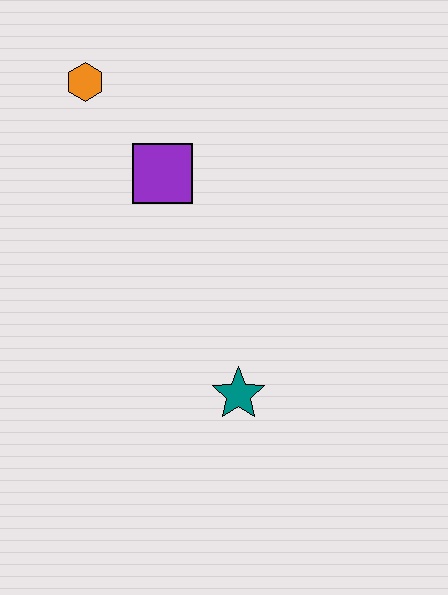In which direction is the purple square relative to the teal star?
The purple square is above the teal star.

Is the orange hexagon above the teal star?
Yes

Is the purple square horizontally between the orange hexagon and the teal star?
Yes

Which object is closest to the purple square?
The orange hexagon is closest to the purple square.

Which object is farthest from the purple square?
The teal star is farthest from the purple square.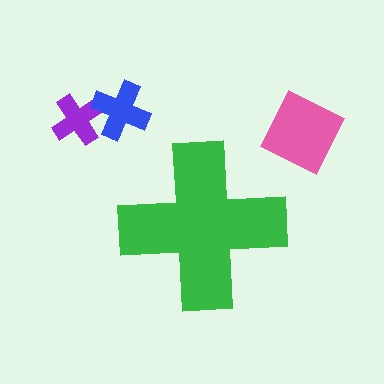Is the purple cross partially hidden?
No, the purple cross is fully visible.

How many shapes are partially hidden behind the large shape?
0 shapes are partially hidden.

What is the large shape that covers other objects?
A green cross.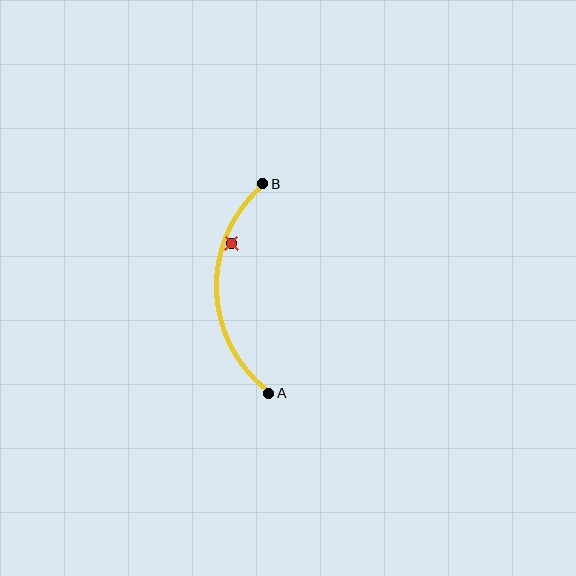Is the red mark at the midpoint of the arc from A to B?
No — the red mark does not lie on the arc at all. It sits slightly inside the curve.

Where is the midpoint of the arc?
The arc midpoint is the point on the curve farthest from the straight line joining A and B. It sits to the left of that line.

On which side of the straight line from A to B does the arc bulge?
The arc bulges to the left of the straight line connecting A and B.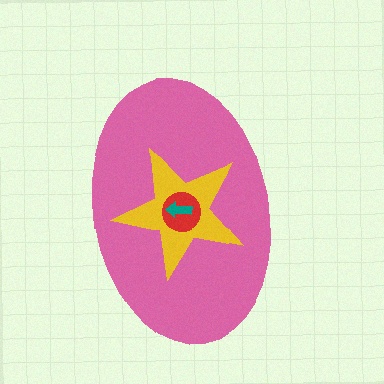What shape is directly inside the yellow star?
The red circle.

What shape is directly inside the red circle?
The teal arrow.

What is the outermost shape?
The pink ellipse.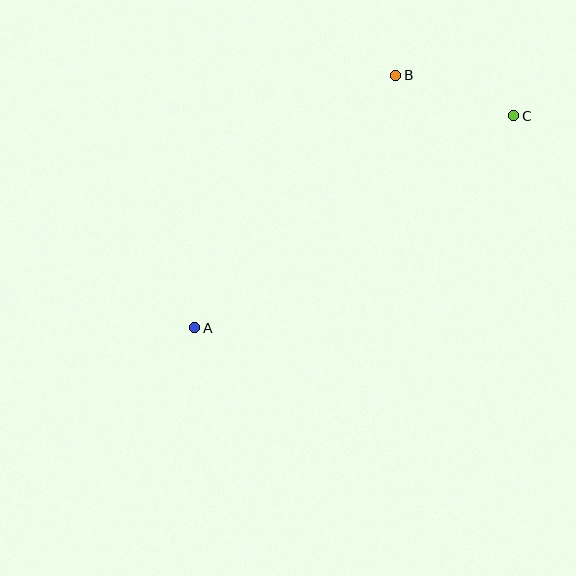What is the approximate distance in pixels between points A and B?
The distance between A and B is approximately 323 pixels.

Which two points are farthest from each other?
Points A and C are farthest from each other.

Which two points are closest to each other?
Points B and C are closest to each other.